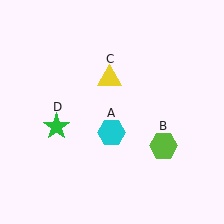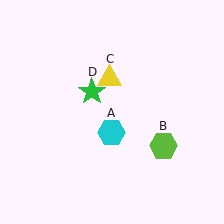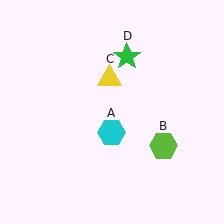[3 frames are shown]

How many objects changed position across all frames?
1 object changed position: green star (object D).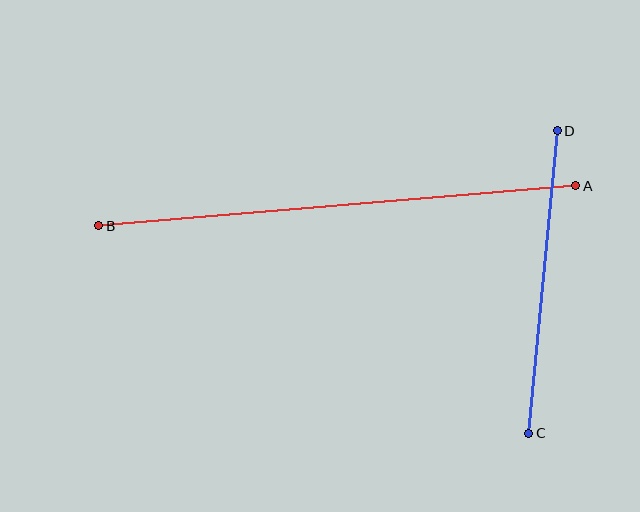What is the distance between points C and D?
The distance is approximately 304 pixels.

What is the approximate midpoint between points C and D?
The midpoint is at approximately (543, 282) pixels.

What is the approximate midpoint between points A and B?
The midpoint is at approximately (337, 206) pixels.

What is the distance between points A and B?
The distance is approximately 479 pixels.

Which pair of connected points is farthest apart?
Points A and B are farthest apart.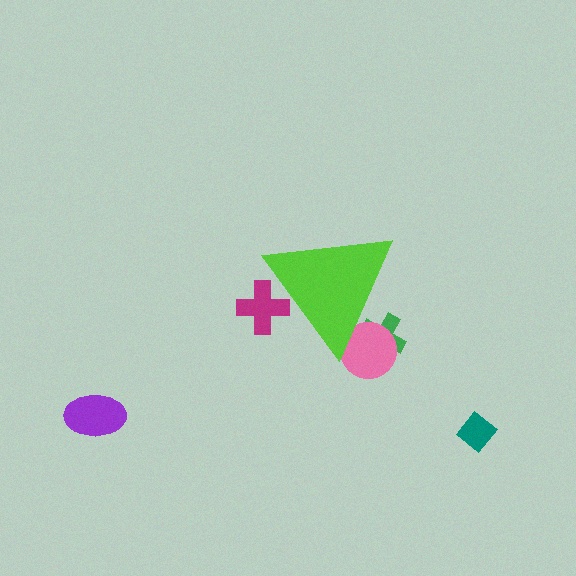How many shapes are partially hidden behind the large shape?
4 shapes are partially hidden.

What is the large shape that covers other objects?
A lime triangle.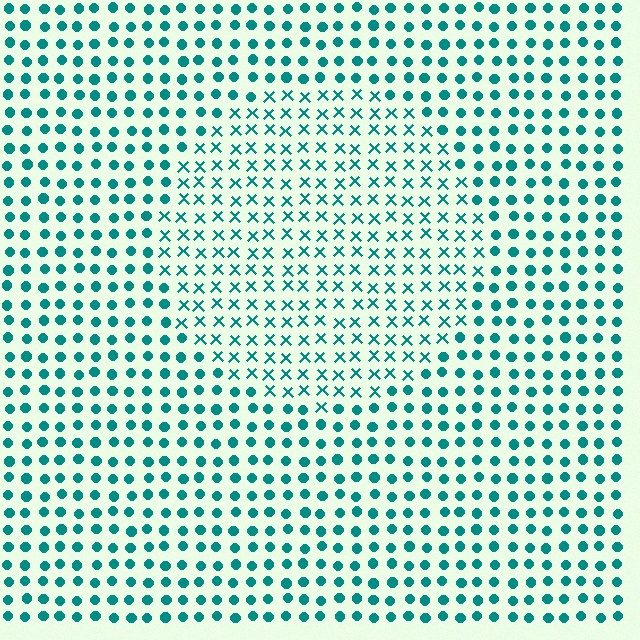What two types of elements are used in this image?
The image uses X marks inside the circle region and circles outside it.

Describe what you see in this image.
The image is filled with small teal elements arranged in a uniform grid. A circle-shaped region contains X marks, while the surrounding area contains circles. The boundary is defined purely by the change in element shape.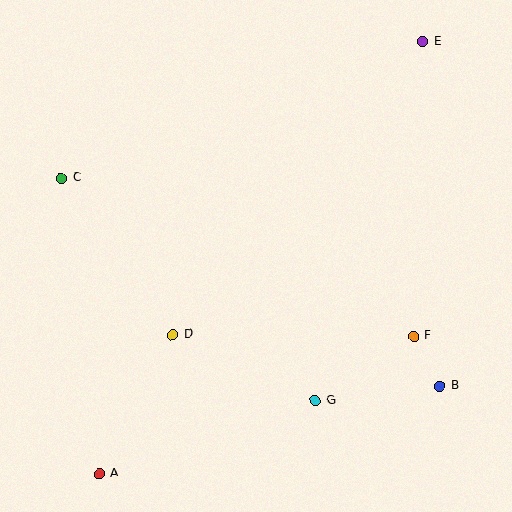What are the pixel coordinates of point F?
Point F is at (413, 336).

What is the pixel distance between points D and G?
The distance between D and G is 157 pixels.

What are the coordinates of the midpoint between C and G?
The midpoint between C and G is at (188, 290).